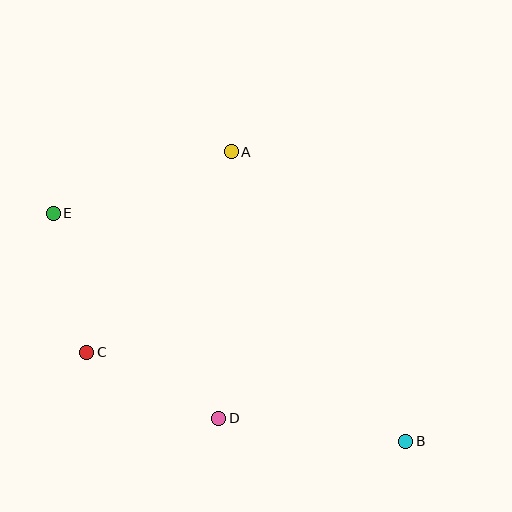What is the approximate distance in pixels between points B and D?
The distance between B and D is approximately 188 pixels.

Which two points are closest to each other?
Points C and E are closest to each other.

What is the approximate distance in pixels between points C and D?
The distance between C and D is approximately 148 pixels.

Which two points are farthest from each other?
Points B and E are farthest from each other.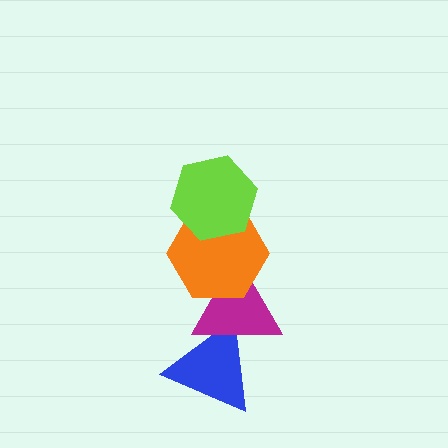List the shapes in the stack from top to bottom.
From top to bottom: the lime hexagon, the orange hexagon, the magenta triangle, the blue triangle.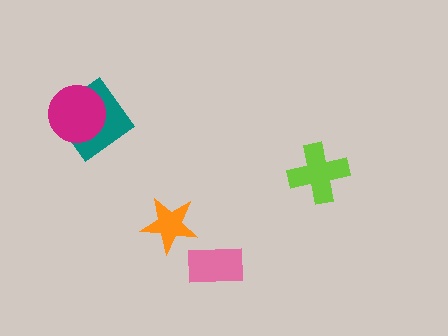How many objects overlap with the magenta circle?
1 object overlaps with the magenta circle.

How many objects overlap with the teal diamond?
1 object overlaps with the teal diamond.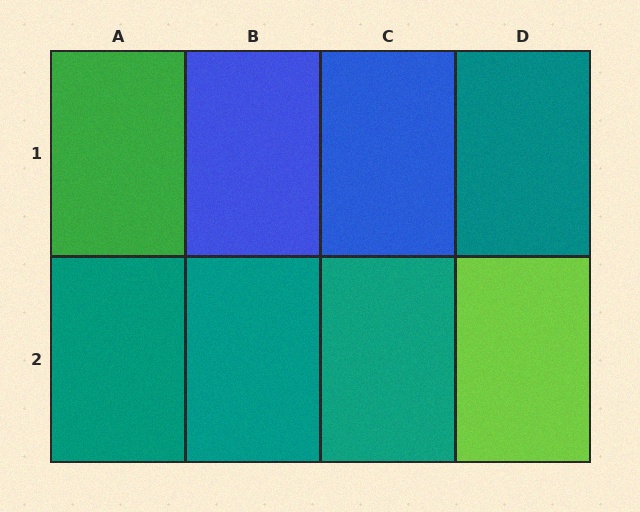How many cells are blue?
2 cells are blue.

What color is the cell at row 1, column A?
Green.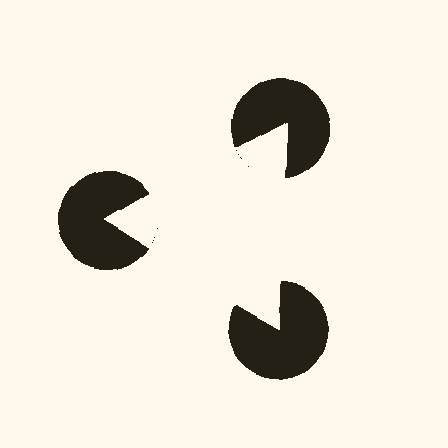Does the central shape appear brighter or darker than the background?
It typically appears slightly brighter than the background, even though no actual brightness change is drawn.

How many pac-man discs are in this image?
There are 3 — one at each vertex of the illusory triangle.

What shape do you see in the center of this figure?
An illusory triangle — its edges are inferred from the aligned wedge cuts in the pac-man discs, not physically drawn.